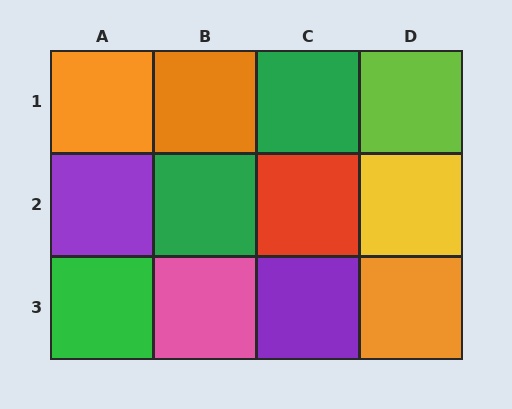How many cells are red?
1 cell is red.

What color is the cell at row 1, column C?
Green.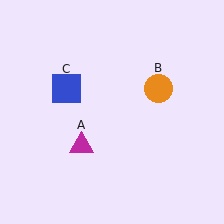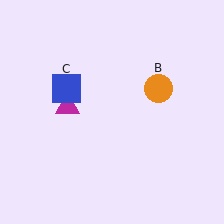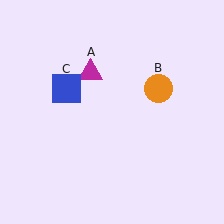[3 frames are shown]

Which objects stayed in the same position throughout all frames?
Orange circle (object B) and blue square (object C) remained stationary.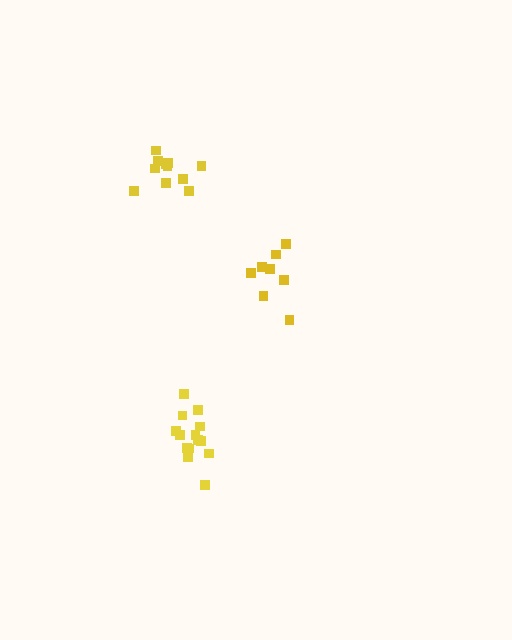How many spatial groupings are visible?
There are 3 spatial groupings.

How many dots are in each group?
Group 1: 8 dots, Group 2: 11 dots, Group 3: 14 dots (33 total).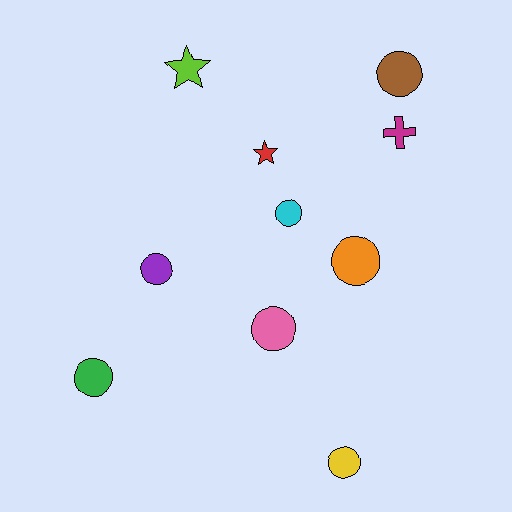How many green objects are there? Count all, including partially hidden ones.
There is 1 green object.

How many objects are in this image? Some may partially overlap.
There are 10 objects.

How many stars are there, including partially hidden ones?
There are 2 stars.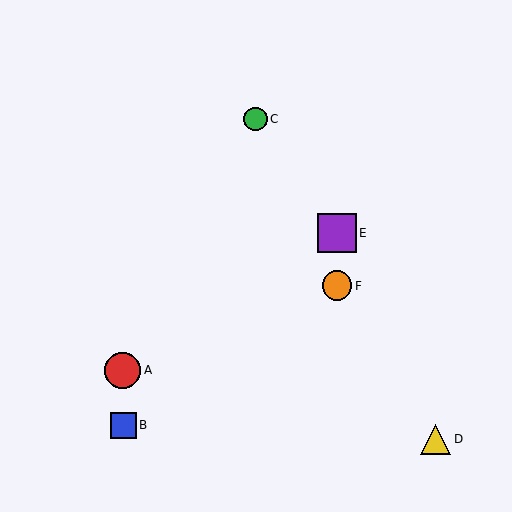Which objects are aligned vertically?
Objects E, F are aligned vertically.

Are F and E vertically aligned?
Yes, both are at x≈337.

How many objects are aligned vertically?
2 objects (E, F) are aligned vertically.